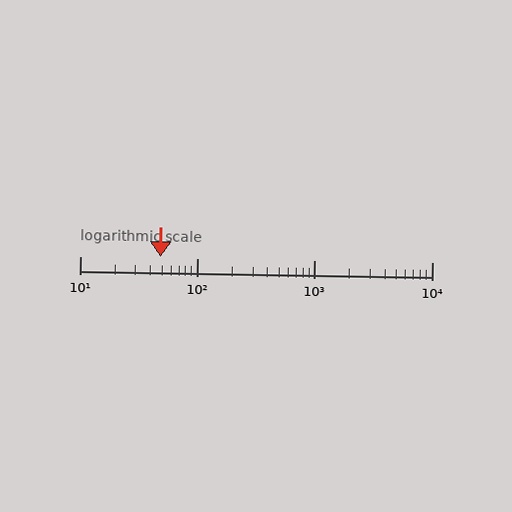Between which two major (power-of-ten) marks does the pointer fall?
The pointer is between 10 and 100.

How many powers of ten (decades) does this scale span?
The scale spans 3 decades, from 10 to 10000.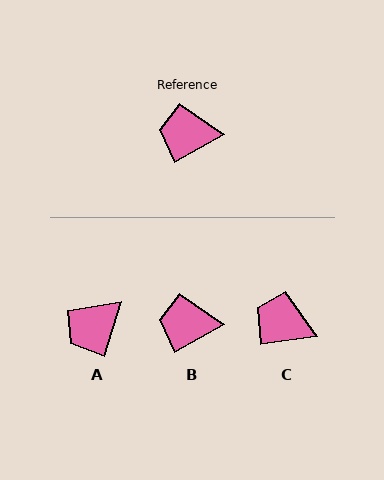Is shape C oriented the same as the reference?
No, it is off by about 20 degrees.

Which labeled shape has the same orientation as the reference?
B.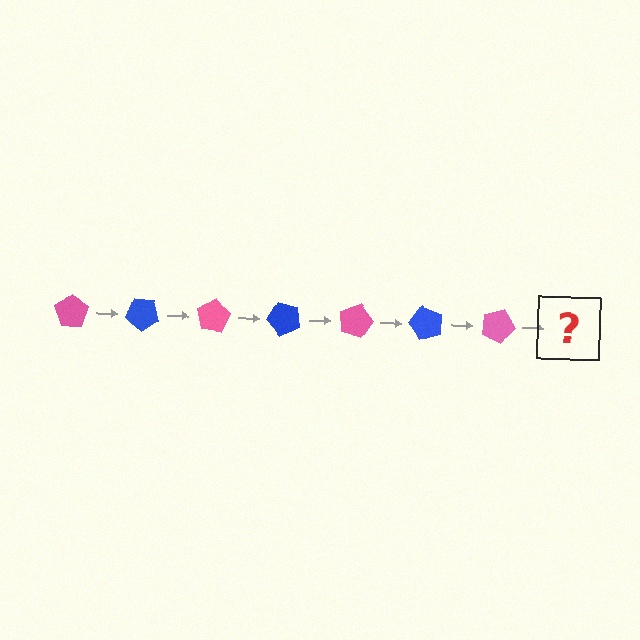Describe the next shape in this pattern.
It should be a blue pentagon, rotated 280 degrees from the start.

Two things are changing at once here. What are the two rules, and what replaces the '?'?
The two rules are that it rotates 40 degrees each step and the color cycles through pink and blue. The '?' should be a blue pentagon, rotated 280 degrees from the start.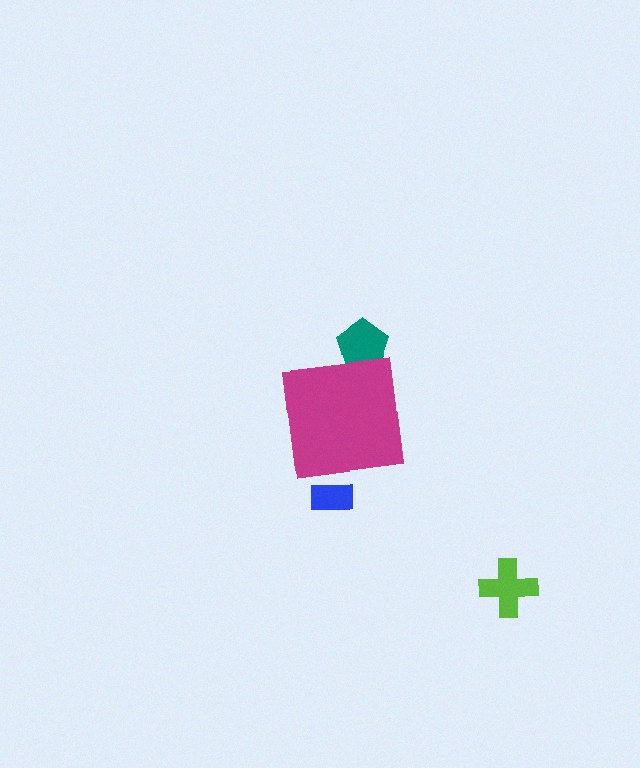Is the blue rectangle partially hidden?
Yes, the blue rectangle is partially hidden behind the magenta square.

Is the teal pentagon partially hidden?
Yes, the teal pentagon is partially hidden behind the magenta square.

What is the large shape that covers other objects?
A magenta square.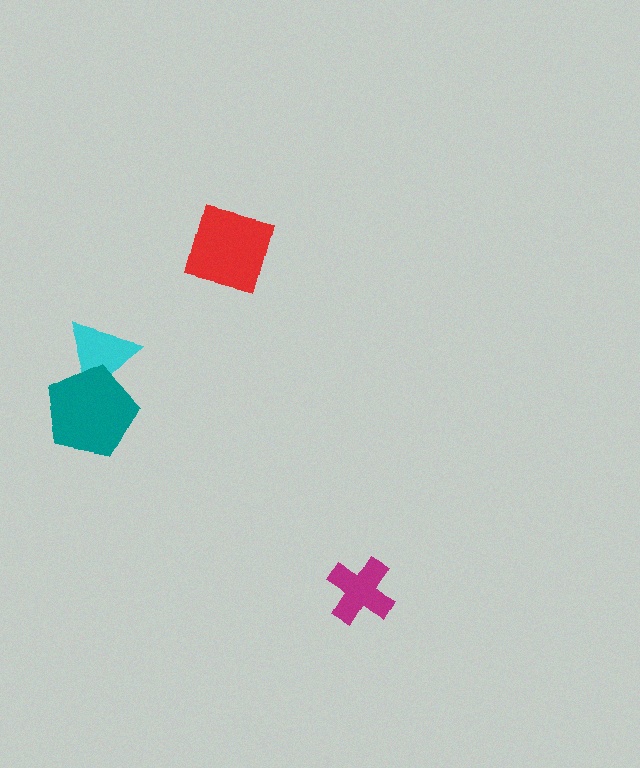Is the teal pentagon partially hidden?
No, no other shape covers it.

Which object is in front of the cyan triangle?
The teal pentagon is in front of the cyan triangle.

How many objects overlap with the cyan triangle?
1 object overlaps with the cyan triangle.